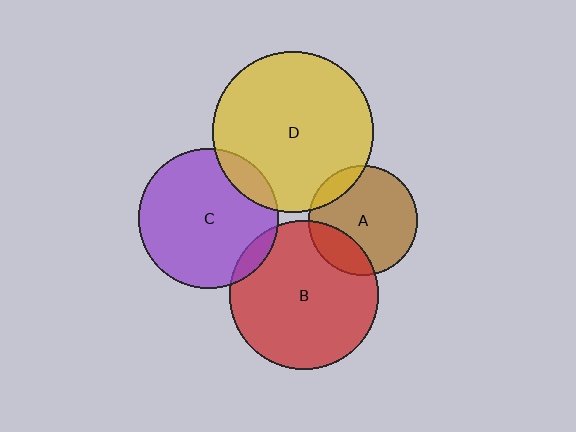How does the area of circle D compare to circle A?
Approximately 2.2 times.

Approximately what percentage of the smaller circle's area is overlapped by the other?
Approximately 20%.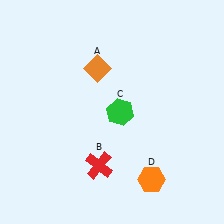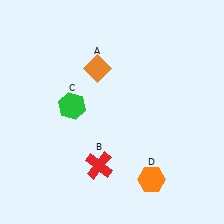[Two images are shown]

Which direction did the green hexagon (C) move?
The green hexagon (C) moved left.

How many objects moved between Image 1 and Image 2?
1 object moved between the two images.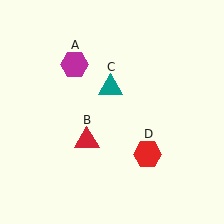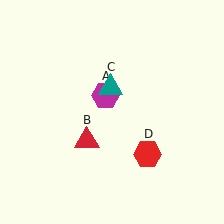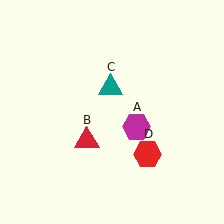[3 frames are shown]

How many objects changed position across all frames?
1 object changed position: magenta hexagon (object A).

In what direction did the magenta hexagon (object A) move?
The magenta hexagon (object A) moved down and to the right.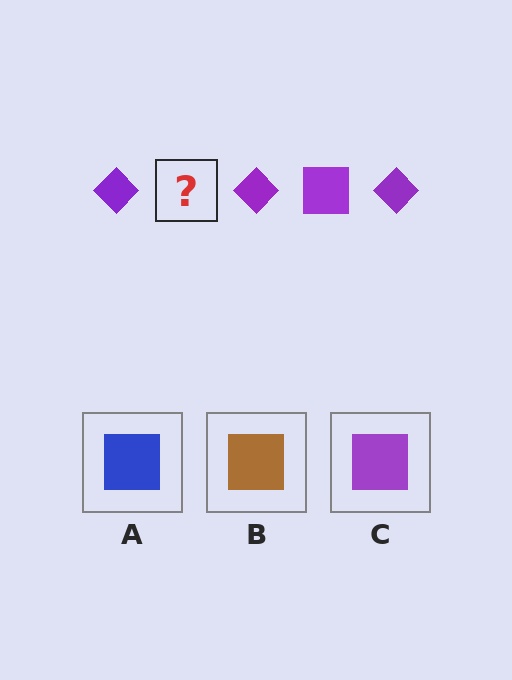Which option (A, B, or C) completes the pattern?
C.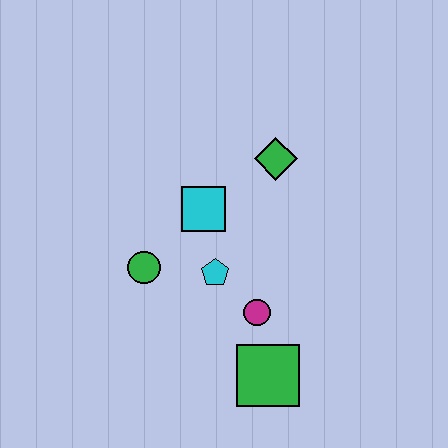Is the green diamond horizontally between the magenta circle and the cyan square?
No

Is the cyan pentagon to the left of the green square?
Yes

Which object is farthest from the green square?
The green diamond is farthest from the green square.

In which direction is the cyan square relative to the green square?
The cyan square is above the green square.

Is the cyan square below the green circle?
No